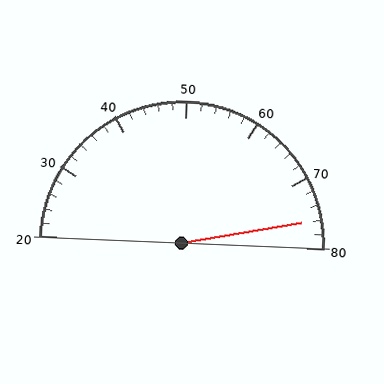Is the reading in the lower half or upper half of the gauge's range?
The reading is in the upper half of the range (20 to 80).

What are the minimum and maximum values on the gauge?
The gauge ranges from 20 to 80.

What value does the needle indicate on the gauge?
The needle indicates approximately 76.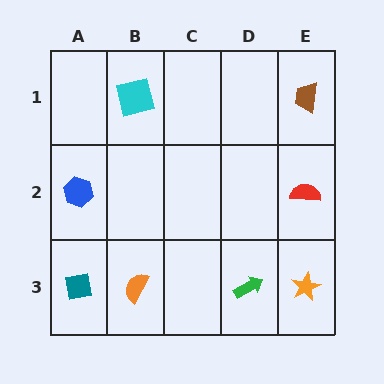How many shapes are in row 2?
2 shapes.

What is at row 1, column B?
A cyan square.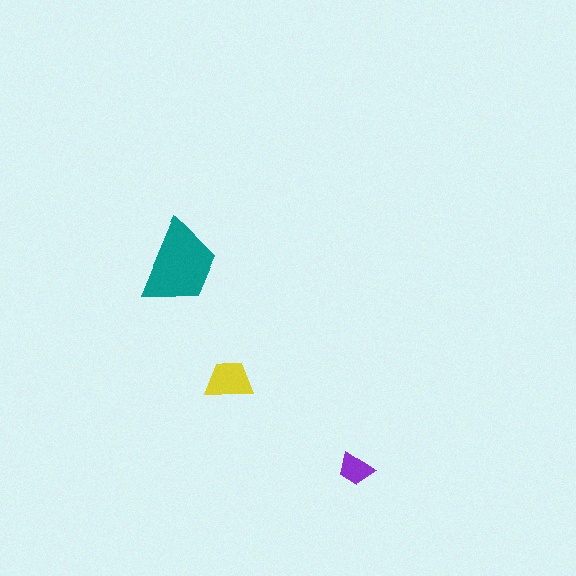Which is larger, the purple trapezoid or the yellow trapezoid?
The yellow one.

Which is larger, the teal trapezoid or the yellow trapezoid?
The teal one.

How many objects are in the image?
There are 3 objects in the image.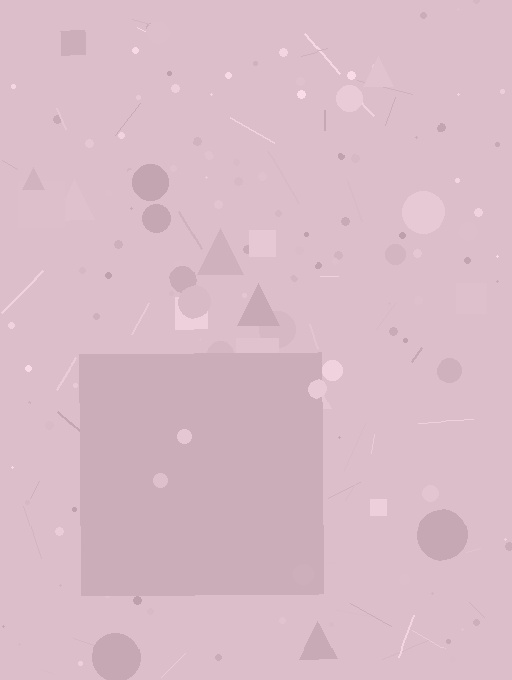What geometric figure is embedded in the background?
A square is embedded in the background.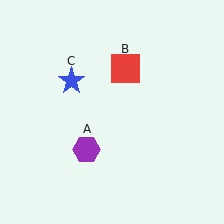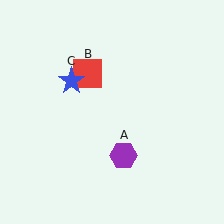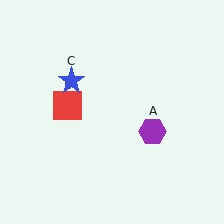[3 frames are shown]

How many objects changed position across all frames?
2 objects changed position: purple hexagon (object A), red square (object B).